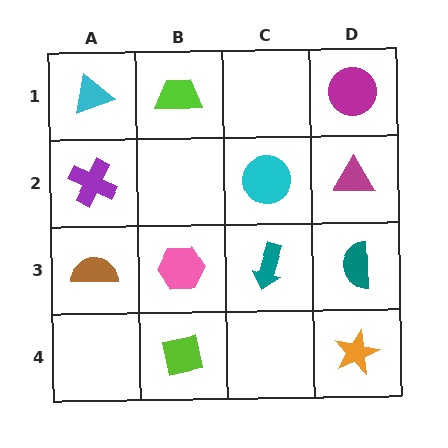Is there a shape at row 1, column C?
No, that cell is empty.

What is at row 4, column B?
A lime square.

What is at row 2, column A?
A purple cross.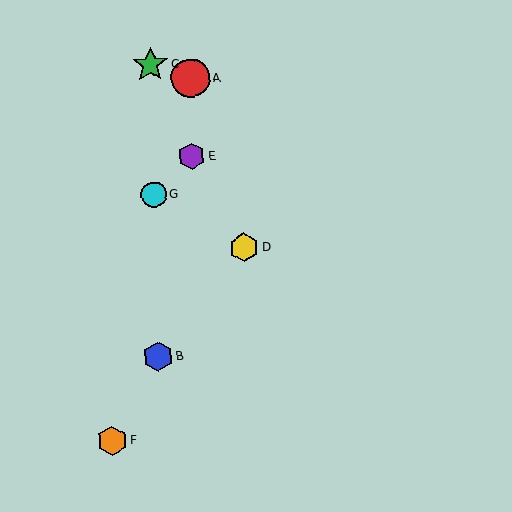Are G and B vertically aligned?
Yes, both are at x≈154.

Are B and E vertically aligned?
No, B is at x≈158 and E is at x≈192.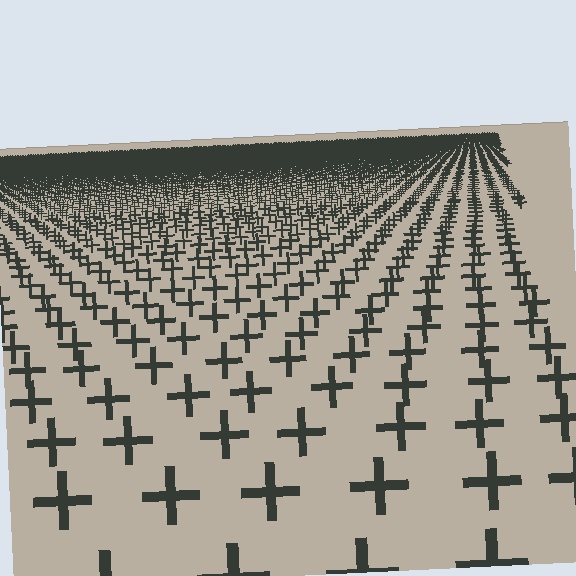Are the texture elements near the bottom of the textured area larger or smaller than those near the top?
Larger. Near the bottom, elements are closer to the viewer and appear at a bigger on-screen size.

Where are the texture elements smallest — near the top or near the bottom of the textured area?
Near the top.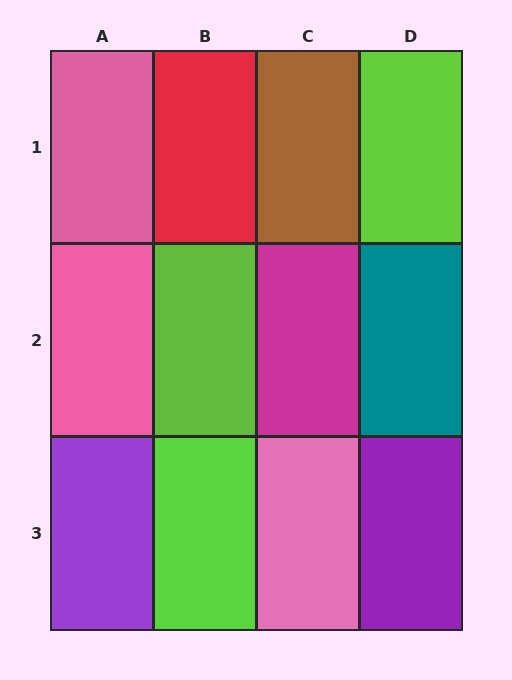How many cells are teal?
1 cell is teal.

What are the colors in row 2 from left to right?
Pink, lime, magenta, teal.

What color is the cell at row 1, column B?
Red.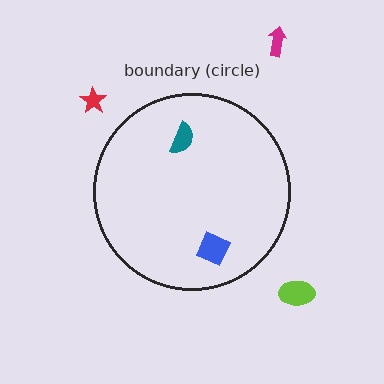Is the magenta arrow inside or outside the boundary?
Outside.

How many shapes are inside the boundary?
2 inside, 3 outside.